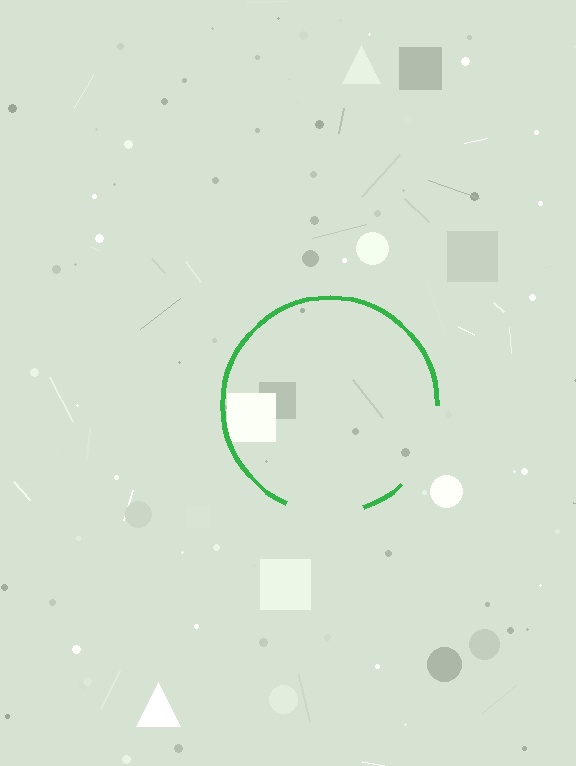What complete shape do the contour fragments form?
The contour fragments form a circle.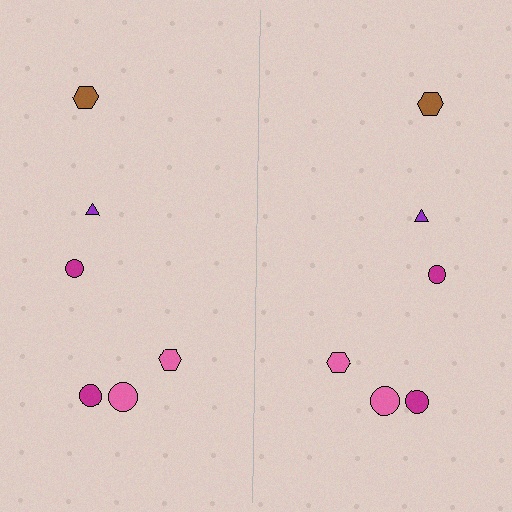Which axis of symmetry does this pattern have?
The pattern has a vertical axis of symmetry running through the center of the image.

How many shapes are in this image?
There are 12 shapes in this image.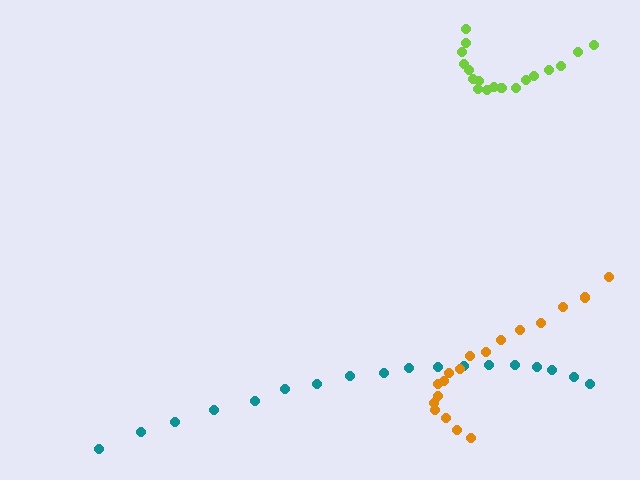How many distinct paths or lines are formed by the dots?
There are 3 distinct paths.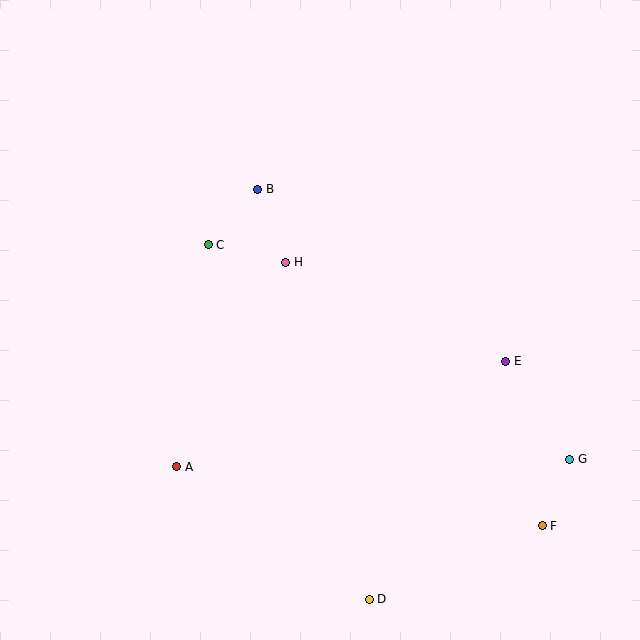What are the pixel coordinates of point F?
Point F is at (542, 526).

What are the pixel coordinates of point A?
Point A is at (177, 467).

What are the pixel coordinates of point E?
Point E is at (506, 361).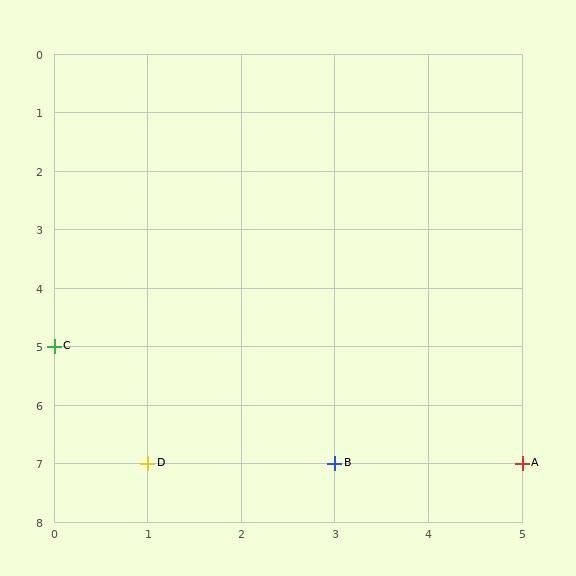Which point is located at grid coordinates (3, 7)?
Point B is at (3, 7).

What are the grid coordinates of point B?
Point B is at grid coordinates (3, 7).